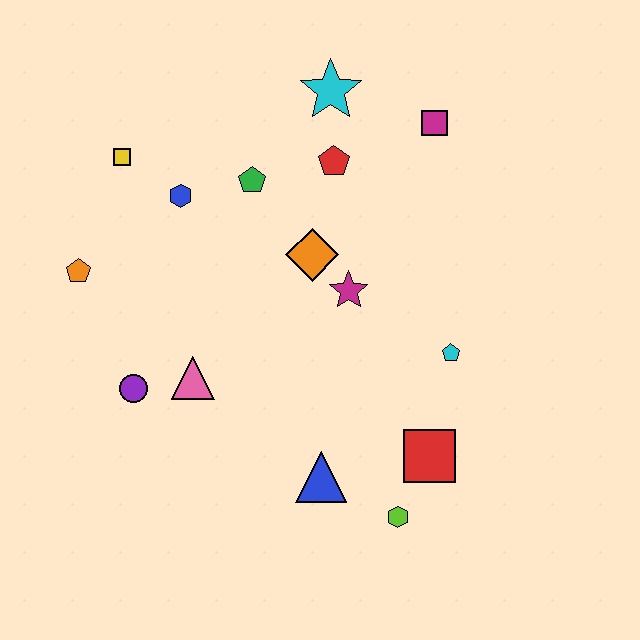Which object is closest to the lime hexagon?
The red square is closest to the lime hexagon.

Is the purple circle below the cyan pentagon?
Yes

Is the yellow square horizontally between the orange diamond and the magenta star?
No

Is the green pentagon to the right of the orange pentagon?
Yes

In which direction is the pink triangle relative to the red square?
The pink triangle is to the left of the red square.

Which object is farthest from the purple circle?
The magenta square is farthest from the purple circle.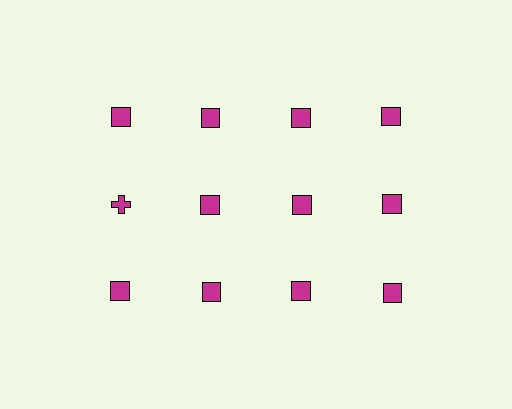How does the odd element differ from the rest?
It has a different shape: cross instead of square.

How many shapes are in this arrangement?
There are 12 shapes arranged in a grid pattern.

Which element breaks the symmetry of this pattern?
The magenta cross in the second row, leftmost column breaks the symmetry. All other shapes are magenta squares.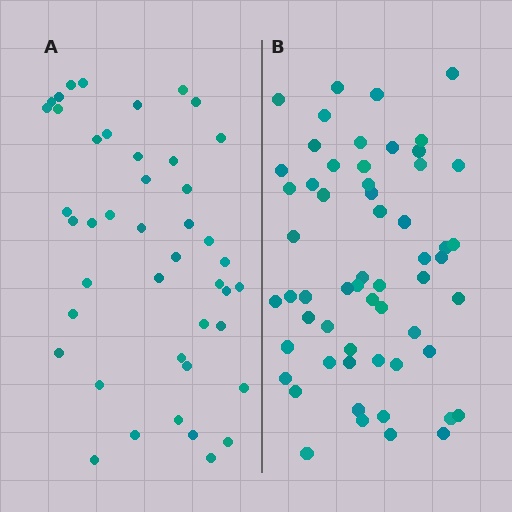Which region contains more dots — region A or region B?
Region B (the right region) has more dots.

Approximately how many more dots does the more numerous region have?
Region B has approximately 15 more dots than region A.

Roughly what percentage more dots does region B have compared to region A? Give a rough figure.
About 30% more.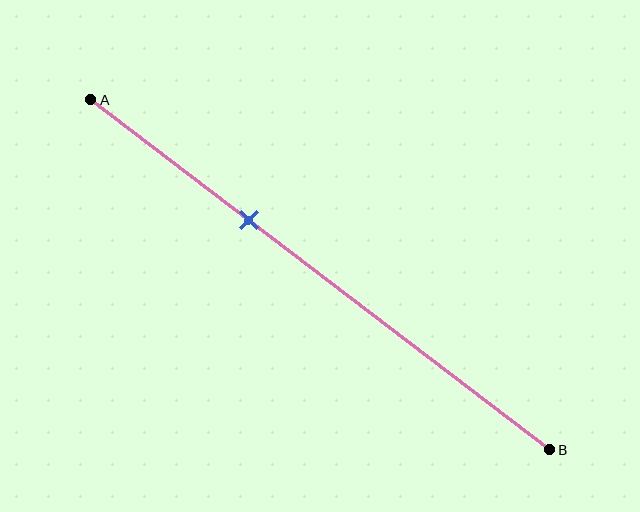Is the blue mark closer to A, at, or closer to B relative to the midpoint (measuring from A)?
The blue mark is closer to point A than the midpoint of segment AB.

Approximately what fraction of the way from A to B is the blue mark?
The blue mark is approximately 35% of the way from A to B.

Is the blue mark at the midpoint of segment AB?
No, the mark is at about 35% from A, not at the 50% midpoint.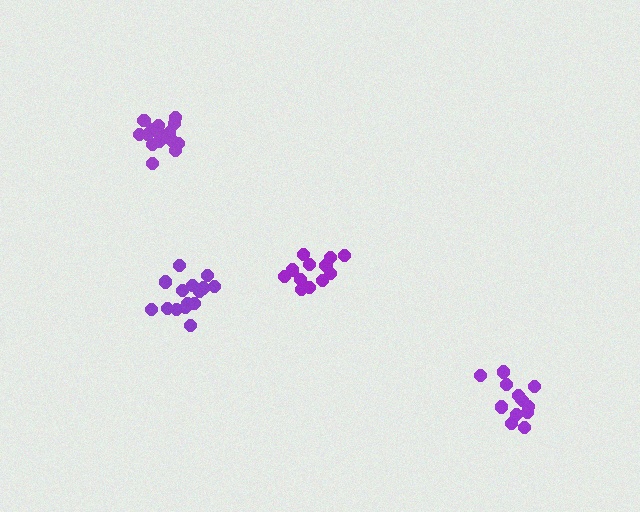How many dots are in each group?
Group 1: 16 dots, Group 2: 13 dots, Group 3: 13 dots, Group 4: 15 dots (57 total).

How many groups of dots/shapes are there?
There are 4 groups.